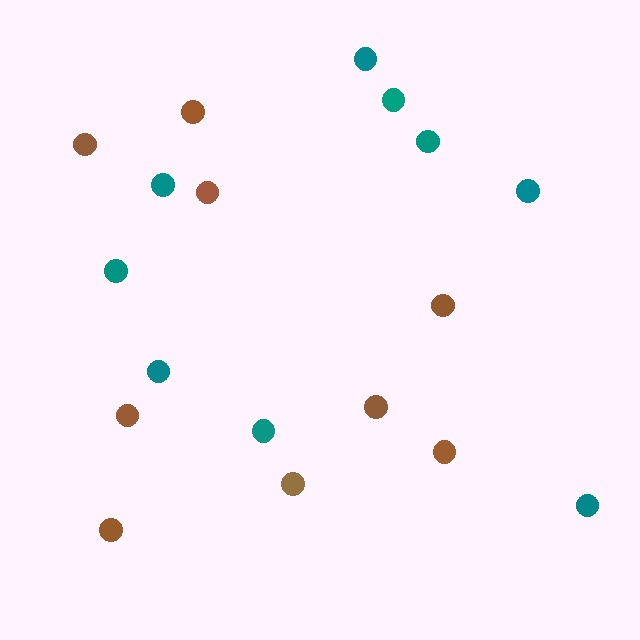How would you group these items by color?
There are 2 groups: one group of brown circles (9) and one group of teal circles (9).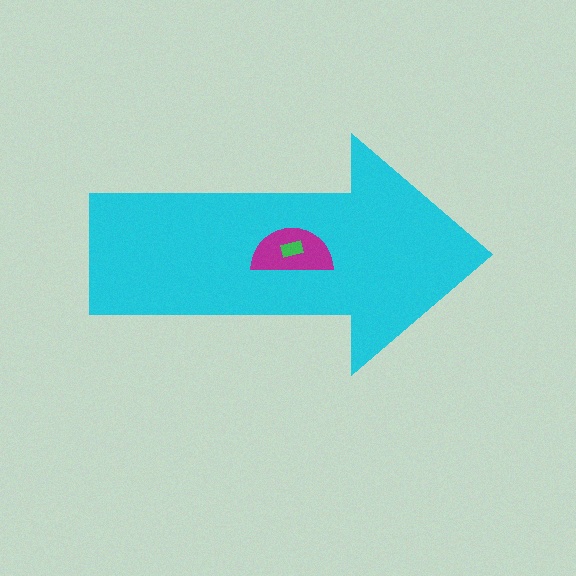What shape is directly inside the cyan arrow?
The magenta semicircle.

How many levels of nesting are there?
3.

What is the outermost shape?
The cyan arrow.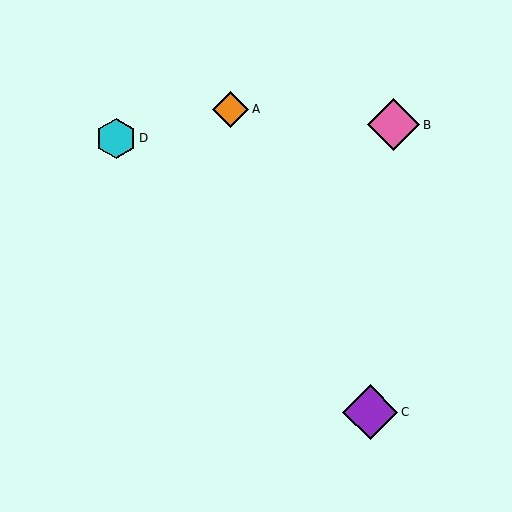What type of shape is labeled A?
Shape A is an orange diamond.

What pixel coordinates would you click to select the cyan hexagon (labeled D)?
Click at (116, 138) to select the cyan hexagon D.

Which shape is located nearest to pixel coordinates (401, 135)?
The pink diamond (labeled B) at (394, 125) is nearest to that location.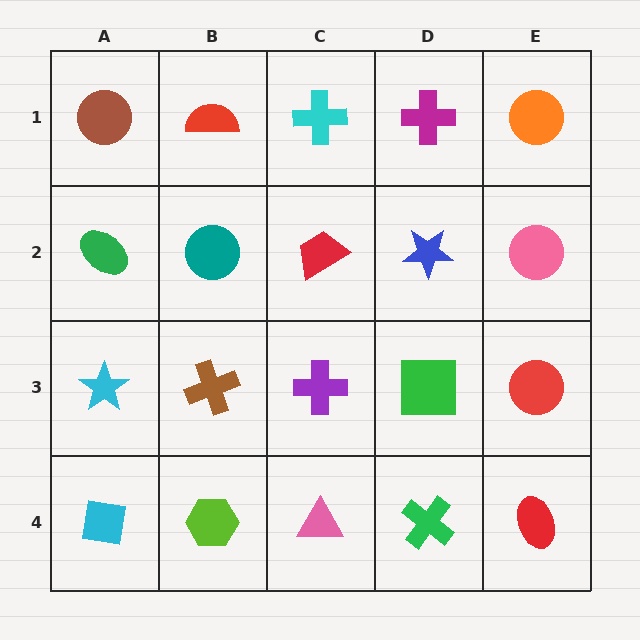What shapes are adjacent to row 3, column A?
A green ellipse (row 2, column A), a cyan square (row 4, column A), a brown cross (row 3, column B).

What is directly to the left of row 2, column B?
A green ellipse.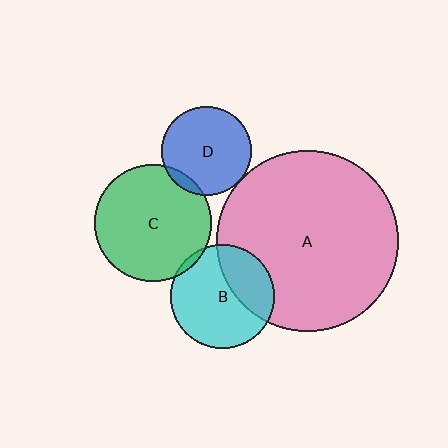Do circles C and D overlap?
Yes.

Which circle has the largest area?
Circle A (pink).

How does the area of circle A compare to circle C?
Approximately 2.4 times.